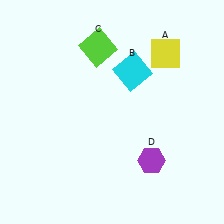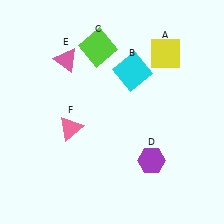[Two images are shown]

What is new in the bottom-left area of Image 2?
A pink triangle (F) was added in the bottom-left area of Image 2.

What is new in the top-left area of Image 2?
A pink triangle (E) was added in the top-left area of Image 2.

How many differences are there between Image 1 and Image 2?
There are 2 differences between the two images.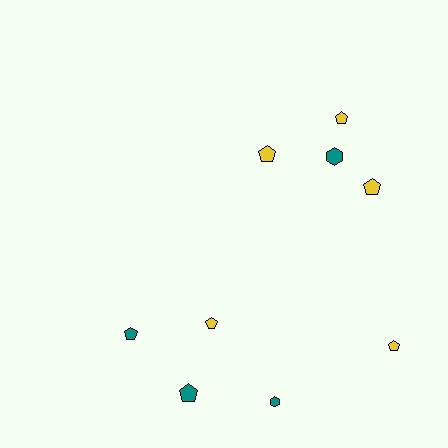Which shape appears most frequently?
Pentagon, with 7 objects.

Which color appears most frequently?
Yellow, with 5 objects.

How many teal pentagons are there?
There are 2 teal pentagons.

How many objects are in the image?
There are 9 objects.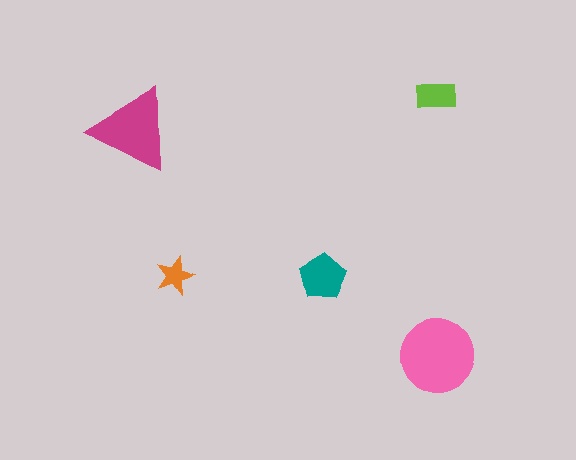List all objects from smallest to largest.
The orange star, the lime rectangle, the teal pentagon, the magenta triangle, the pink circle.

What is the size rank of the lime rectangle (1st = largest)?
4th.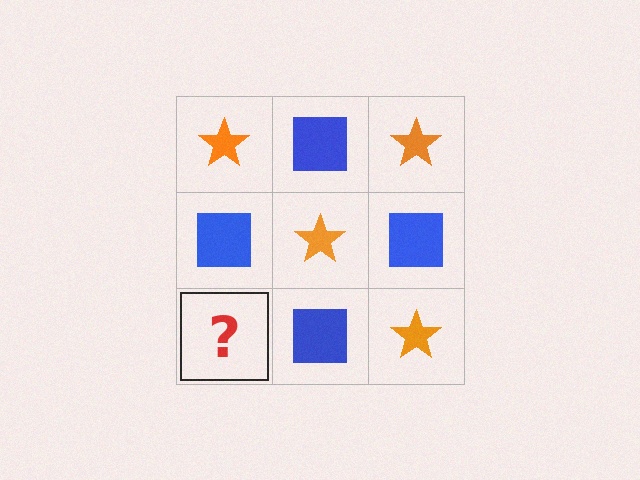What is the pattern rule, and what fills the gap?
The rule is that it alternates orange star and blue square in a checkerboard pattern. The gap should be filled with an orange star.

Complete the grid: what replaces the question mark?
The question mark should be replaced with an orange star.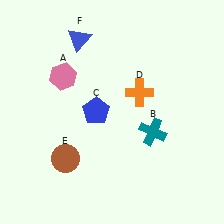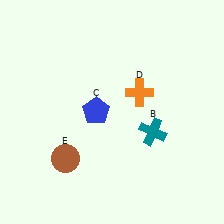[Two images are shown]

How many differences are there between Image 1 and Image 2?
There are 2 differences between the two images.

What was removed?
The blue triangle (F), the pink hexagon (A) were removed in Image 2.